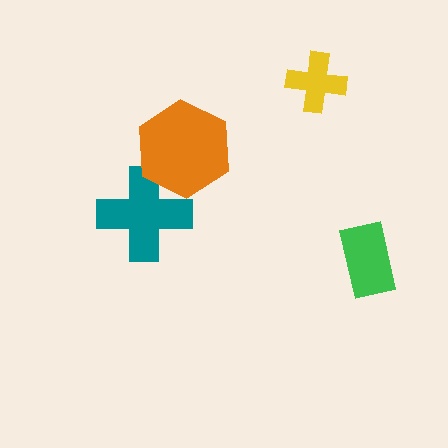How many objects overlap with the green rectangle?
0 objects overlap with the green rectangle.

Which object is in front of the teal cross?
The orange hexagon is in front of the teal cross.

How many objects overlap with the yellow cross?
0 objects overlap with the yellow cross.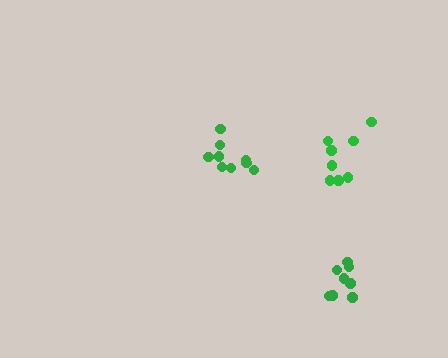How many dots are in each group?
Group 1: 9 dots, Group 2: 8 dots, Group 3: 8 dots (25 total).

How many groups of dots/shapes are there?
There are 3 groups.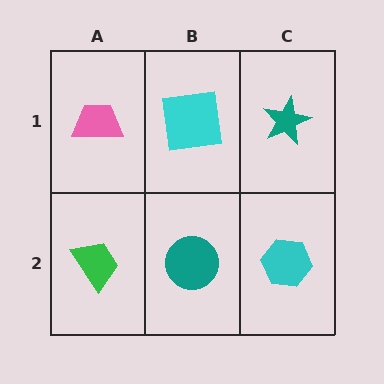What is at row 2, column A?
A green trapezoid.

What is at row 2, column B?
A teal circle.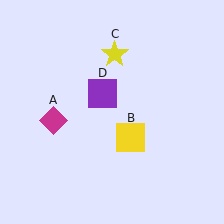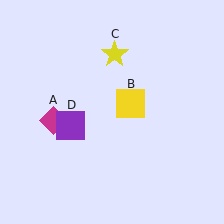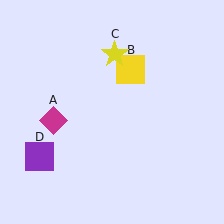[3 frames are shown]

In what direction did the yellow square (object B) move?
The yellow square (object B) moved up.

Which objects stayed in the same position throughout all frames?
Magenta diamond (object A) and yellow star (object C) remained stationary.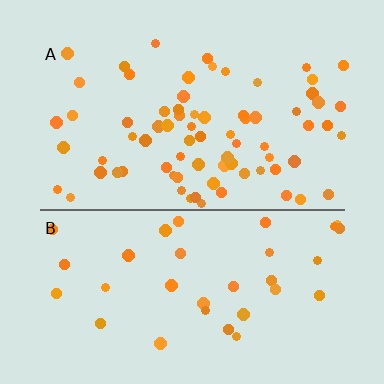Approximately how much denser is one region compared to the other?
Approximately 2.2× — region A over region B.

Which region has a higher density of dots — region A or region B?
A (the top).